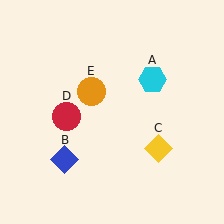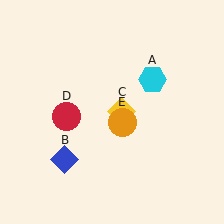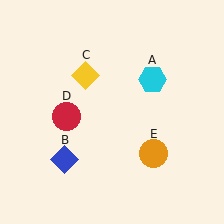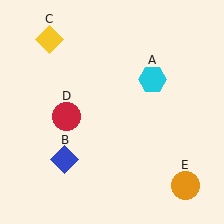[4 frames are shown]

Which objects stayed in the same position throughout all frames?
Cyan hexagon (object A) and blue diamond (object B) and red circle (object D) remained stationary.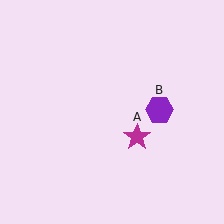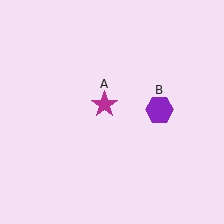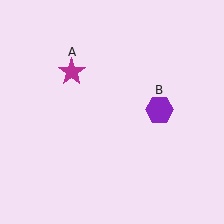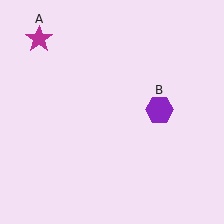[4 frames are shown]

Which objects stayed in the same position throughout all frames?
Purple hexagon (object B) remained stationary.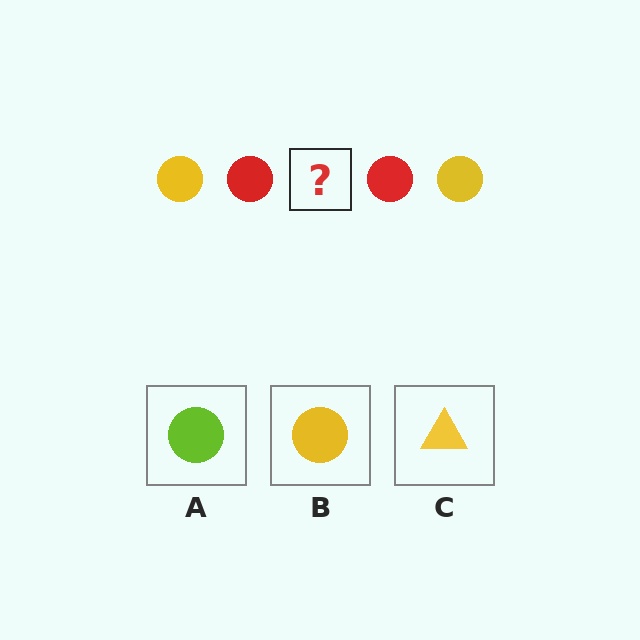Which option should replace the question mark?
Option B.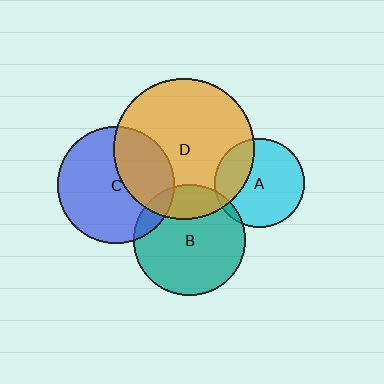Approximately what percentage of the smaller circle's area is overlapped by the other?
Approximately 5%.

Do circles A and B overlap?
Yes.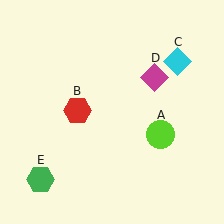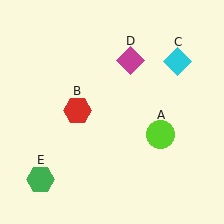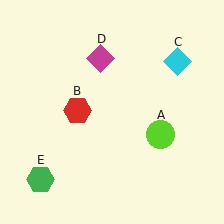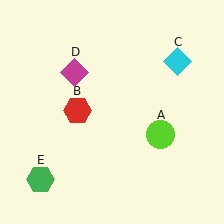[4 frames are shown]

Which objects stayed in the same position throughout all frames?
Lime circle (object A) and red hexagon (object B) and cyan diamond (object C) and green hexagon (object E) remained stationary.